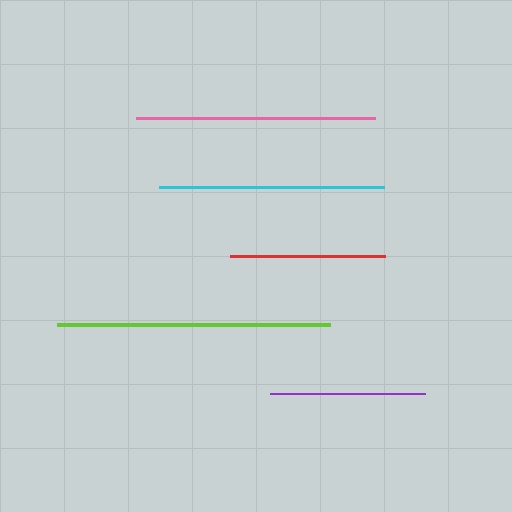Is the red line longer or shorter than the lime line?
The lime line is longer than the red line.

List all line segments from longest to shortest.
From longest to shortest: lime, pink, cyan, red, purple.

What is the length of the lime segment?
The lime segment is approximately 273 pixels long.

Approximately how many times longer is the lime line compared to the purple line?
The lime line is approximately 1.8 times the length of the purple line.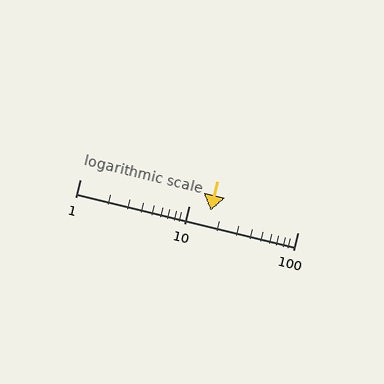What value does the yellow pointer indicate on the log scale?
The pointer indicates approximately 16.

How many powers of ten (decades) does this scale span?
The scale spans 2 decades, from 1 to 100.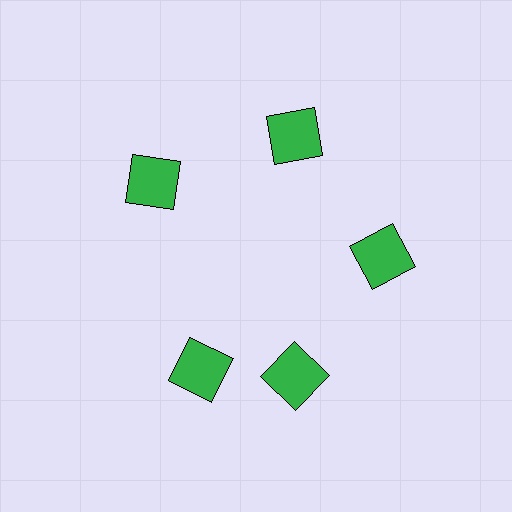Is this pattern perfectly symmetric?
No. The 5 green squares are arranged in a ring, but one element near the 8 o'clock position is rotated out of alignment along the ring, breaking the 5-fold rotational symmetry.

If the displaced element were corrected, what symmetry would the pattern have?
It would have 5-fold rotational symmetry — the pattern would map onto itself every 72 degrees.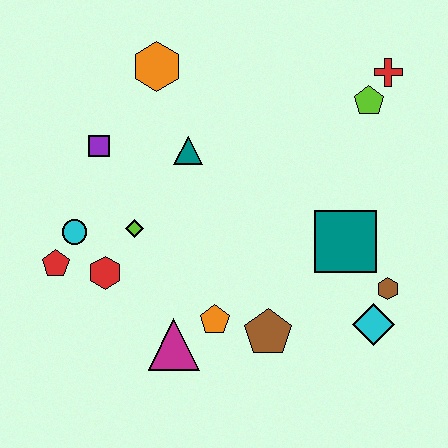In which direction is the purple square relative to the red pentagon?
The purple square is above the red pentagon.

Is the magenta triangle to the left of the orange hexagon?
No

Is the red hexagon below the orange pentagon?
No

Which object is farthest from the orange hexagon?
The cyan diamond is farthest from the orange hexagon.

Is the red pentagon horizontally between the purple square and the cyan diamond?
No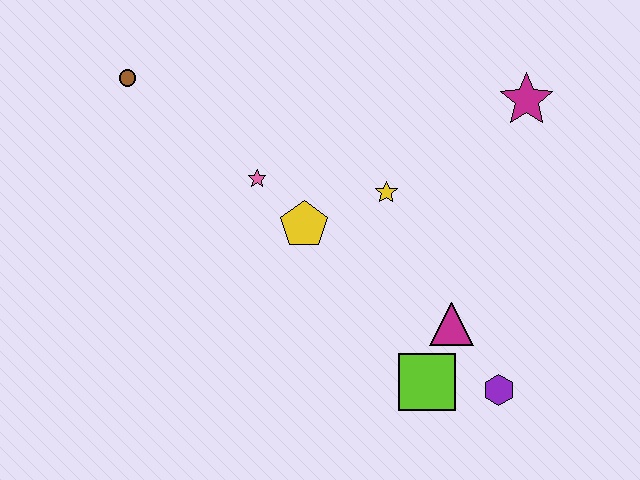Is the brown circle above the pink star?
Yes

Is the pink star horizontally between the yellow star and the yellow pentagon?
No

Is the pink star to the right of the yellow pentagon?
No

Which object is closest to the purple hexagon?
The lime square is closest to the purple hexagon.